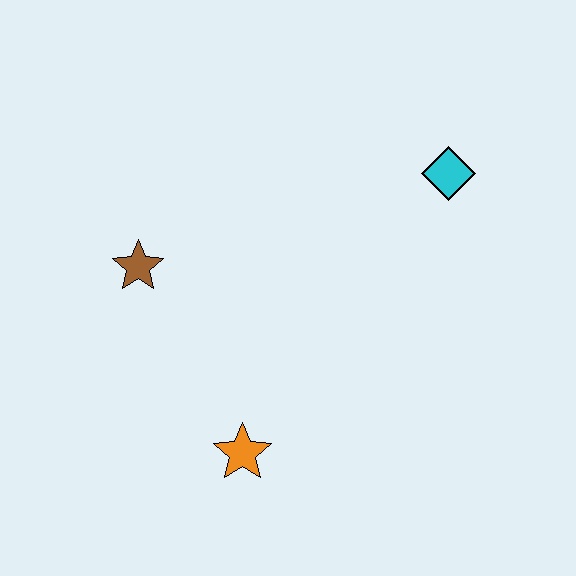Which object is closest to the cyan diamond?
The brown star is closest to the cyan diamond.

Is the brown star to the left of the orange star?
Yes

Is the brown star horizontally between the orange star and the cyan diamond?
No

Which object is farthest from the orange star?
The cyan diamond is farthest from the orange star.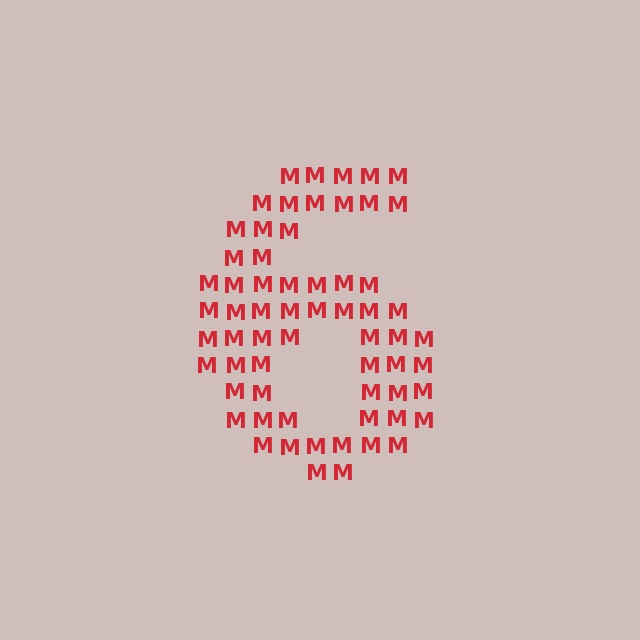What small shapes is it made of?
It is made of small letter M's.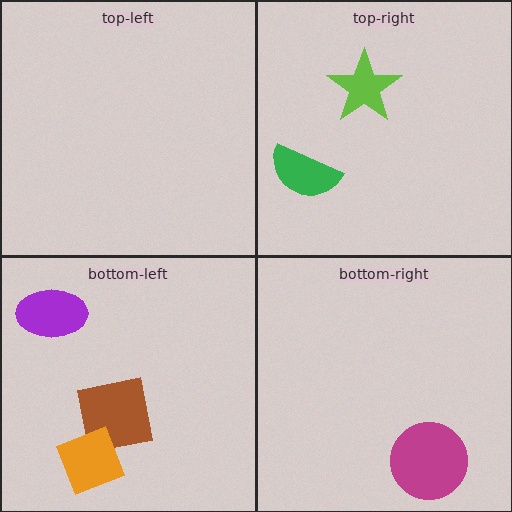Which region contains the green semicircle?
The top-right region.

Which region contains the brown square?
The bottom-left region.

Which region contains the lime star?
The top-right region.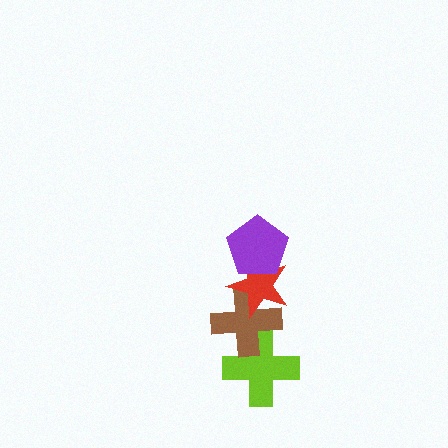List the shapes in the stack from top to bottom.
From top to bottom: the purple pentagon, the red star, the brown cross, the lime cross.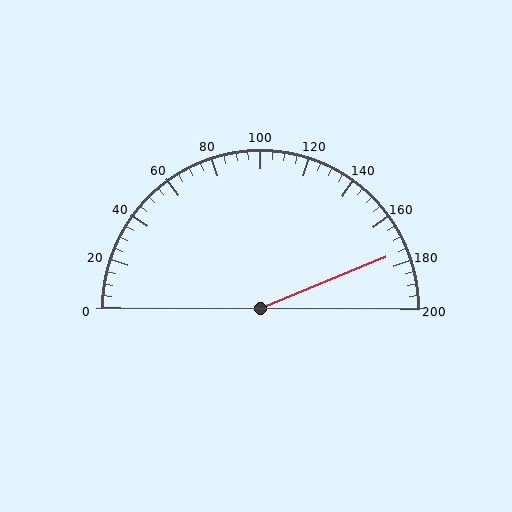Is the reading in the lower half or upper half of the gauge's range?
The reading is in the upper half of the range (0 to 200).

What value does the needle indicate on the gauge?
The needle indicates approximately 175.